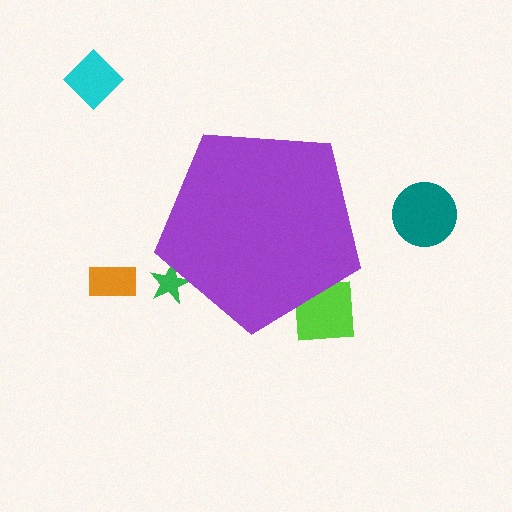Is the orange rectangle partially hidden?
No, the orange rectangle is fully visible.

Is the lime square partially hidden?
Yes, the lime square is partially hidden behind the purple pentagon.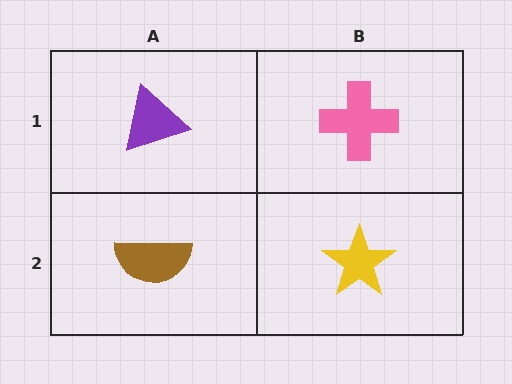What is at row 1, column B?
A pink cross.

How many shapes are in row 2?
2 shapes.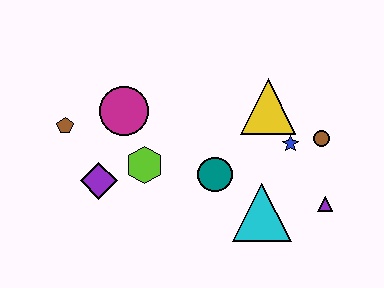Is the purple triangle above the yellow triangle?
No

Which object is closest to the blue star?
The brown circle is closest to the blue star.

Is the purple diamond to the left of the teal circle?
Yes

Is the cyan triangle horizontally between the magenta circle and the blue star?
Yes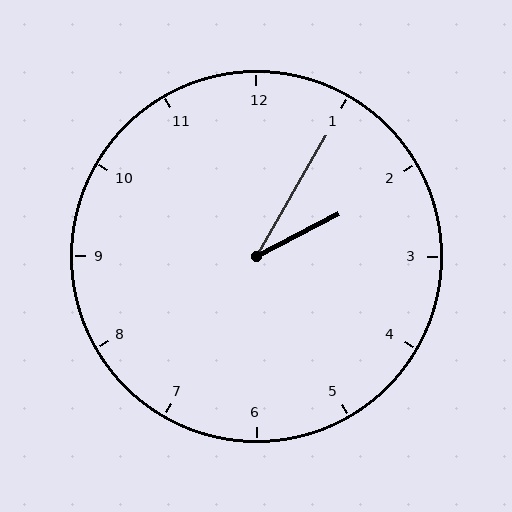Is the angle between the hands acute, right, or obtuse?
It is acute.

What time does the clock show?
2:05.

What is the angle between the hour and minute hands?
Approximately 32 degrees.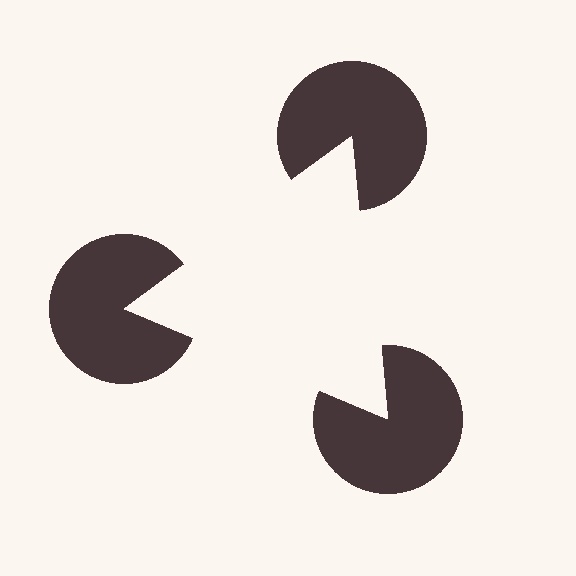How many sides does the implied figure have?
3 sides.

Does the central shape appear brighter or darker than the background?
It typically appears slightly brighter than the background, even though no actual brightness change is drawn.